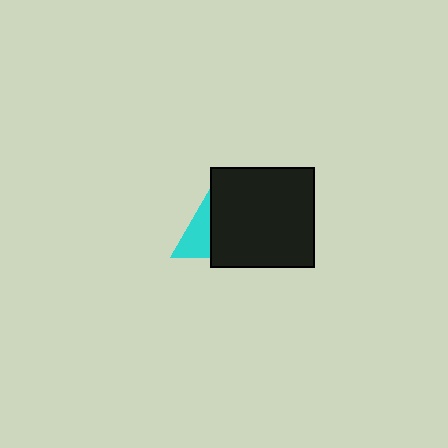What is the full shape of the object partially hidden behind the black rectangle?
The partially hidden object is a cyan triangle.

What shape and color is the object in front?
The object in front is a black rectangle.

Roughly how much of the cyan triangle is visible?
A small part of it is visible (roughly 33%).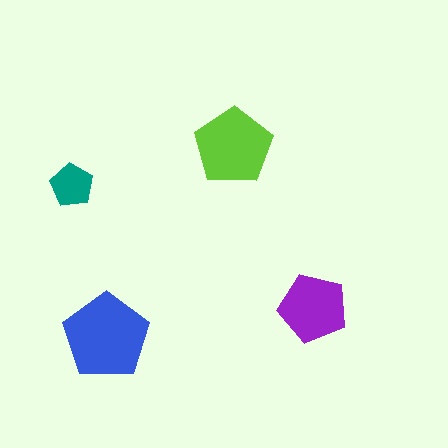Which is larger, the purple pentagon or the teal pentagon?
The purple one.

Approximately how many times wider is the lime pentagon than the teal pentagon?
About 2 times wider.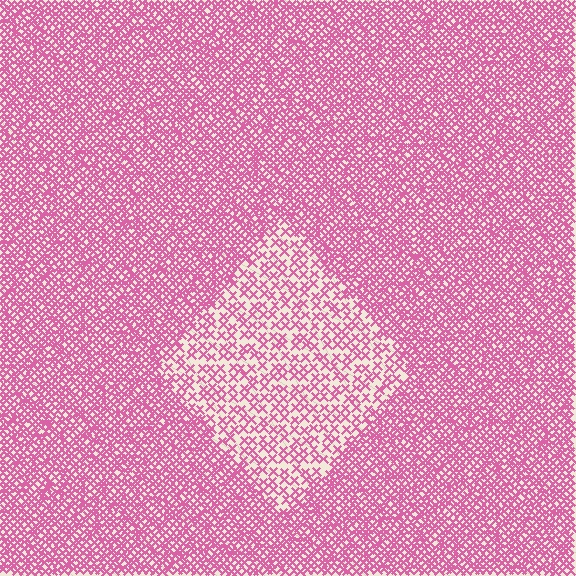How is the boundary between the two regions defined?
The boundary is defined by a change in element density (approximately 2.2x ratio). All elements are the same color, size, and shape.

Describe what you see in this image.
The image contains small pink elements arranged at two different densities. A diamond-shaped region is visible where the elements are less densely packed than the surrounding area.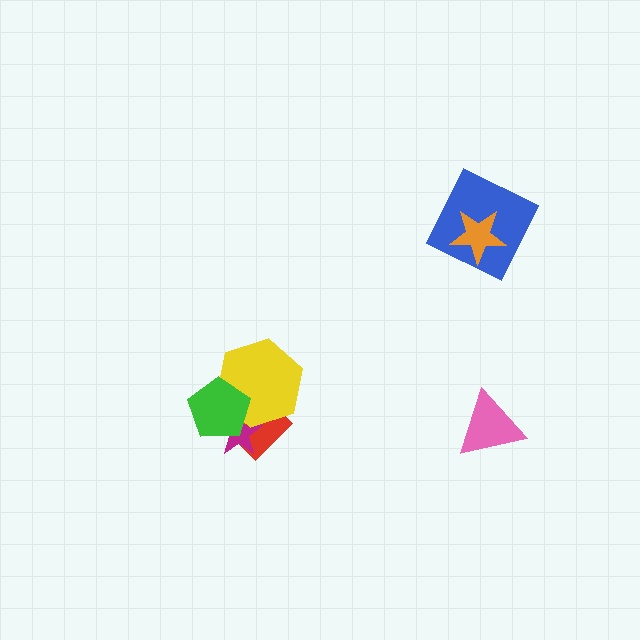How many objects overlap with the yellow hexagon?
3 objects overlap with the yellow hexagon.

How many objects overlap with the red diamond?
3 objects overlap with the red diamond.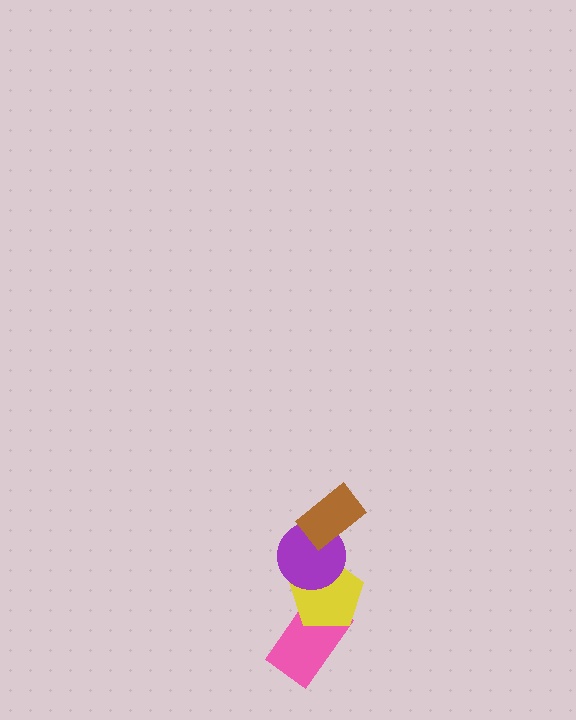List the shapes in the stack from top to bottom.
From top to bottom: the brown rectangle, the purple circle, the yellow pentagon, the pink rectangle.